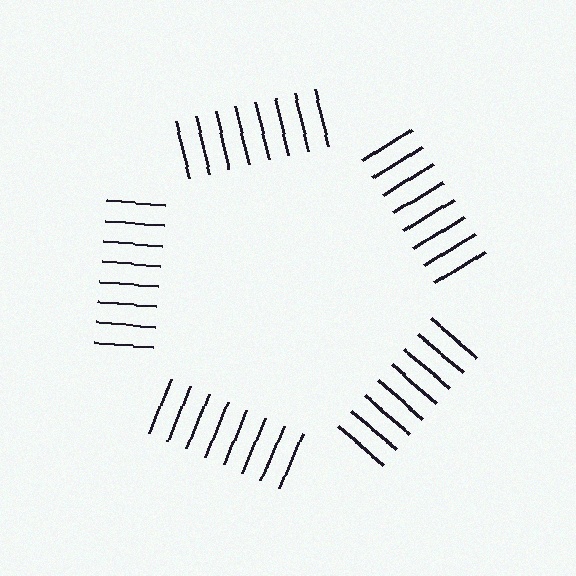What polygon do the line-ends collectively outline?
An illusory pentagon — the line segments terminate on its edges but no continuous stroke is drawn.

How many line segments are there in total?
40 — 8 along each of the 5 edges.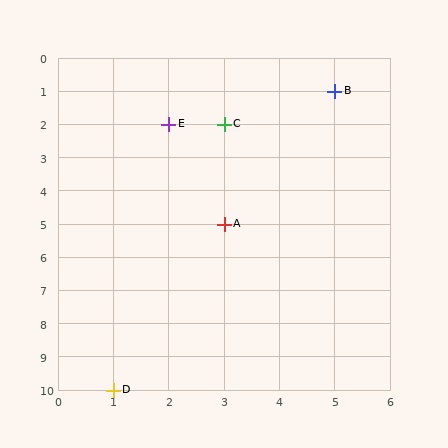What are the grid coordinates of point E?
Point E is at grid coordinates (2, 2).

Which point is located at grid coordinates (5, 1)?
Point B is at (5, 1).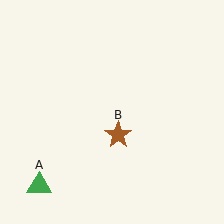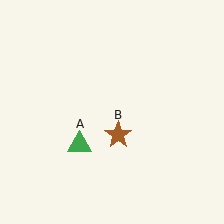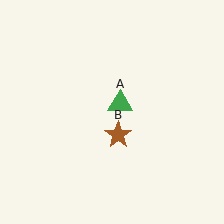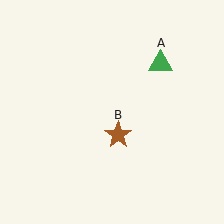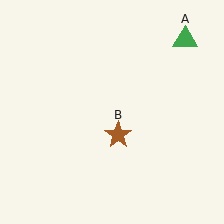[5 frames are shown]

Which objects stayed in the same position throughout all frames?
Brown star (object B) remained stationary.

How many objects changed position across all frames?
1 object changed position: green triangle (object A).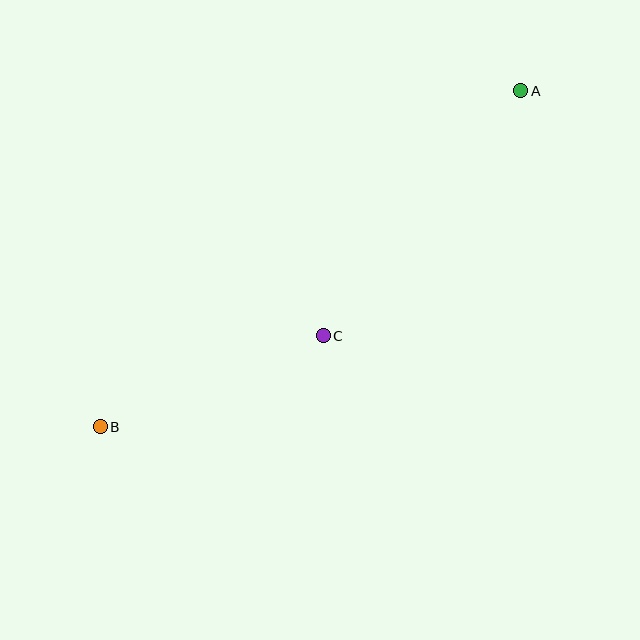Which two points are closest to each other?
Points B and C are closest to each other.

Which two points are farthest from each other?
Points A and B are farthest from each other.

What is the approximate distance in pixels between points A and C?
The distance between A and C is approximately 315 pixels.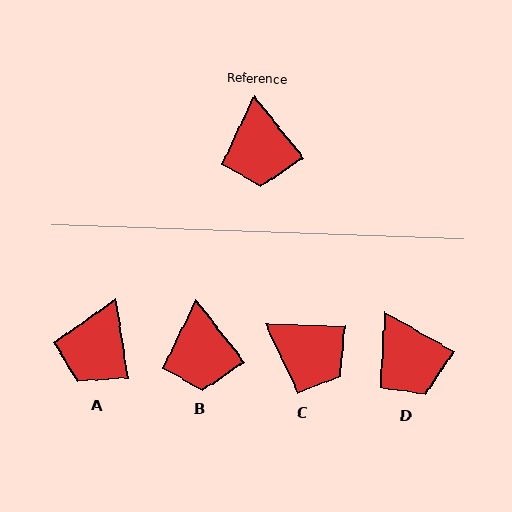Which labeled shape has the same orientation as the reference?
B.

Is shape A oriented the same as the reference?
No, it is off by about 30 degrees.